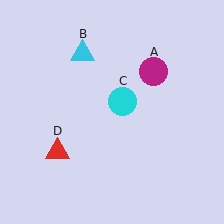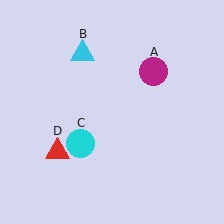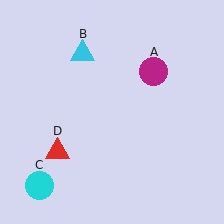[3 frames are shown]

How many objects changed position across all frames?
1 object changed position: cyan circle (object C).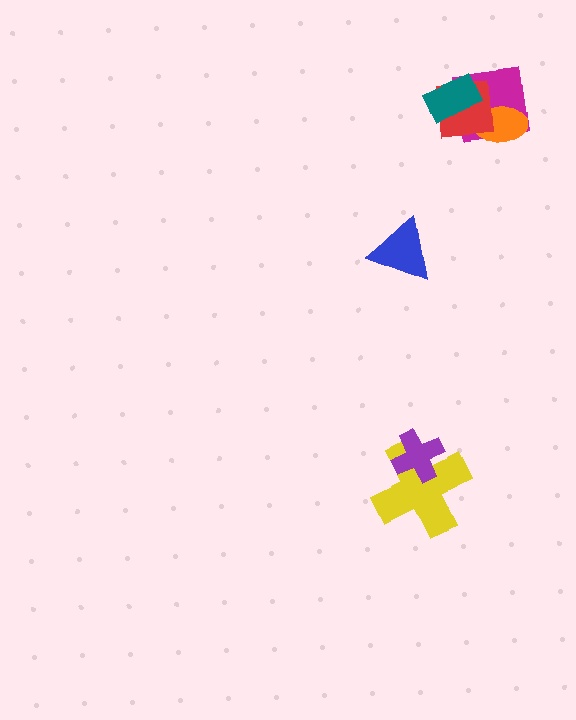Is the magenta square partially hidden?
Yes, it is partially covered by another shape.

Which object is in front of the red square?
The teal rectangle is in front of the red square.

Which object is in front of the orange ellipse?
The red square is in front of the orange ellipse.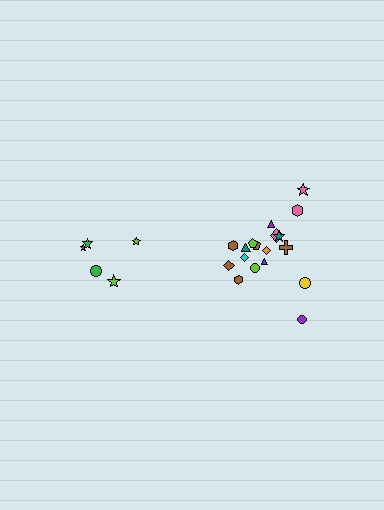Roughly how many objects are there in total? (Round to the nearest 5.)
Roughly 25 objects in total.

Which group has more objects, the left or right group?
The right group.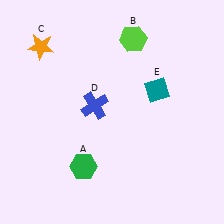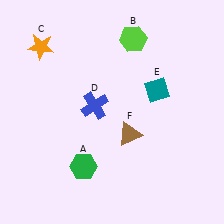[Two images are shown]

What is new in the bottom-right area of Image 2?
A brown triangle (F) was added in the bottom-right area of Image 2.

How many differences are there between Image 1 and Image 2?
There is 1 difference between the two images.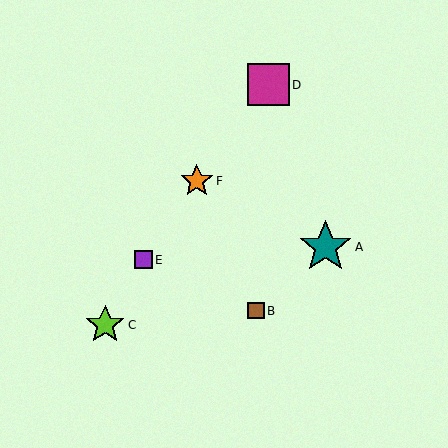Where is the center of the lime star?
The center of the lime star is at (105, 325).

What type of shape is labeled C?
Shape C is a lime star.